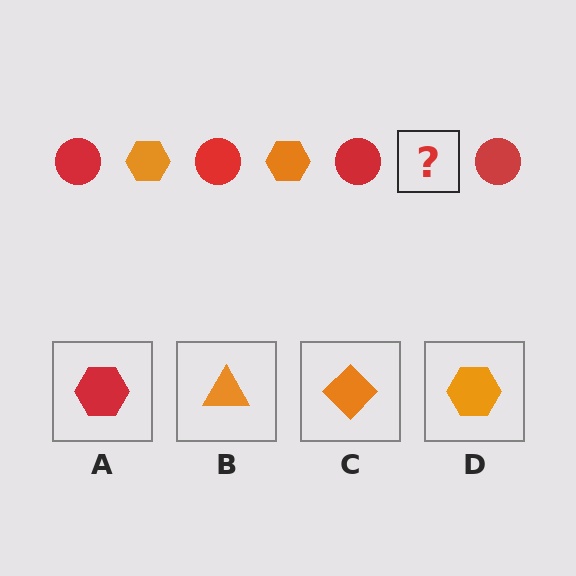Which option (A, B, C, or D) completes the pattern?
D.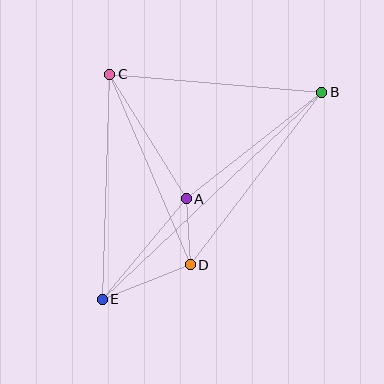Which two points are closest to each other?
Points A and D are closest to each other.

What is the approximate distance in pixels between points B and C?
The distance between B and C is approximately 213 pixels.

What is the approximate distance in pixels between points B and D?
The distance between B and D is approximately 217 pixels.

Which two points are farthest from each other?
Points B and E are farthest from each other.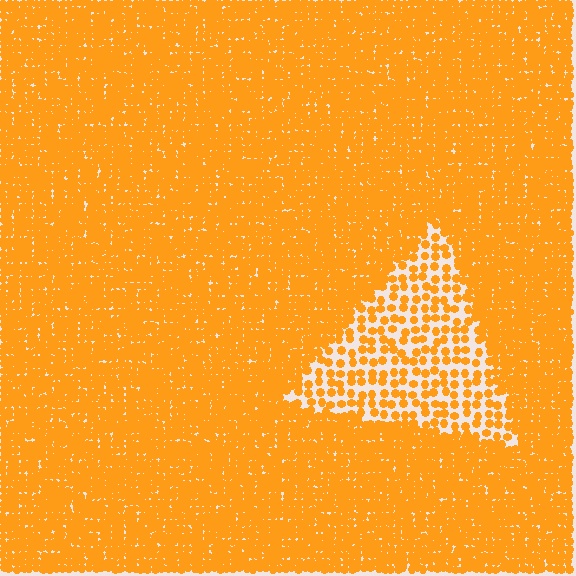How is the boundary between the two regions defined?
The boundary is defined by a change in element density (approximately 2.5x ratio). All elements are the same color, size, and shape.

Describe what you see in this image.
The image contains small orange elements arranged at two different densities. A triangle-shaped region is visible where the elements are less densely packed than the surrounding area.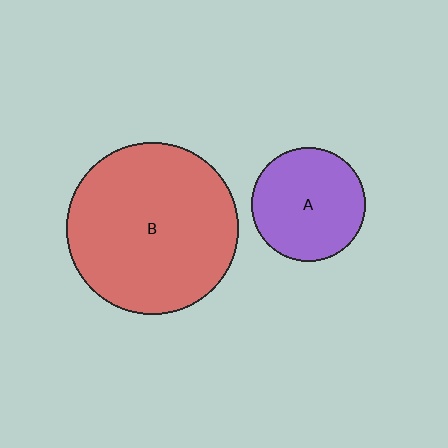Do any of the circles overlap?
No, none of the circles overlap.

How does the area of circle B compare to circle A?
Approximately 2.3 times.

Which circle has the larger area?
Circle B (red).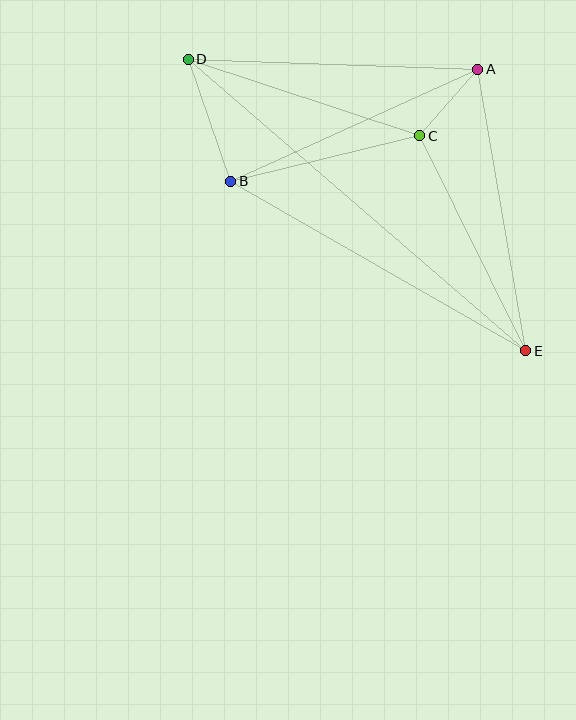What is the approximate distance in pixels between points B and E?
The distance between B and E is approximately 340 pixels.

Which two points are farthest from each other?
Points D and E are farthest from each other.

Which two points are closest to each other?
Points A and C are closest to each other.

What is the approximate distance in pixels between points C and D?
The distance between C and D is approximately 244 pixels.